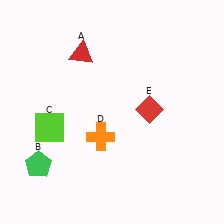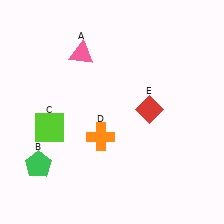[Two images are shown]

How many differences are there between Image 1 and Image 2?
There is 1 difference between the two images.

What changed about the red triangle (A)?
In Image 1, A is red. In Image 2, it changed to pink.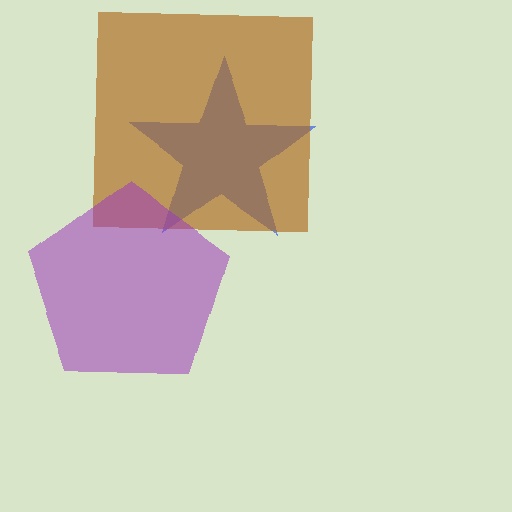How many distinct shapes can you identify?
There are 3 distinct shapes: a blue star, a brown square, a purple pentagon.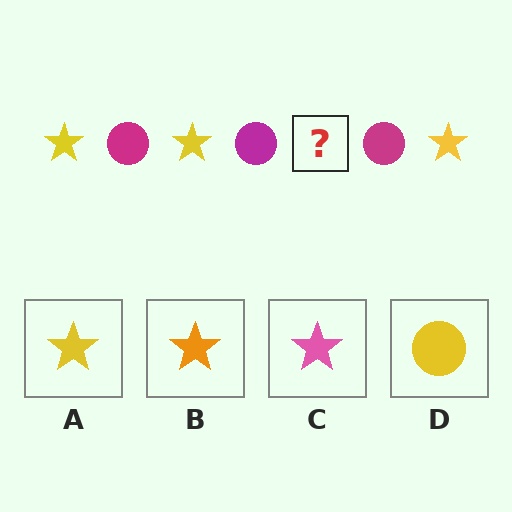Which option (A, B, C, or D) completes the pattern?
A.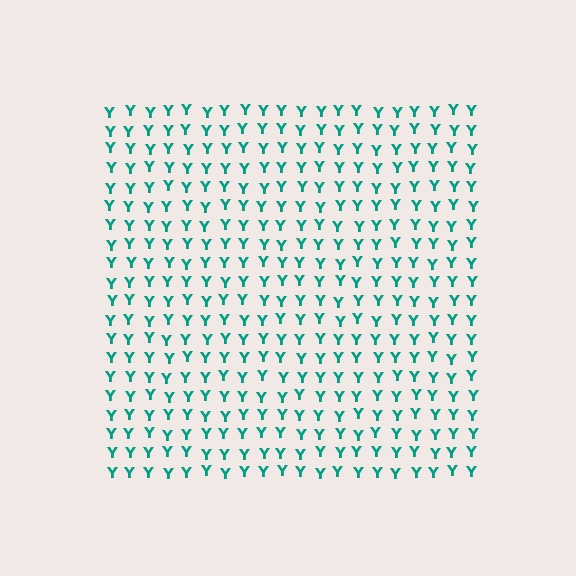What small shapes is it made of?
It is made of small letter Y's.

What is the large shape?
The large shape is a square.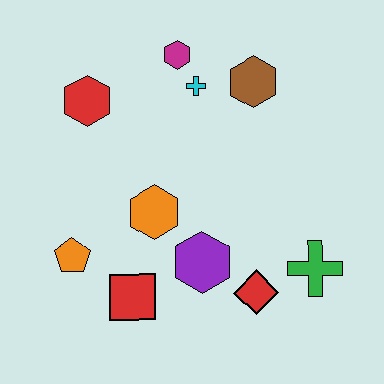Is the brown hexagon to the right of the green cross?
No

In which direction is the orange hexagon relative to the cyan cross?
The orange hexagon is below the cyan cross.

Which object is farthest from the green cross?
The red hexagon is farthest from the green cross.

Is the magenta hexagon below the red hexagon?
No